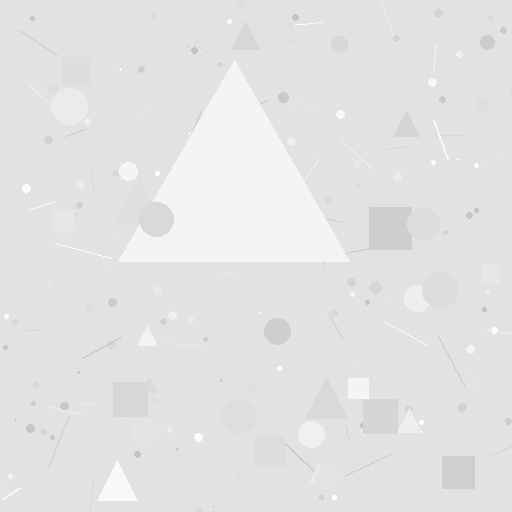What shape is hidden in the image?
A triangle is hidden in the image.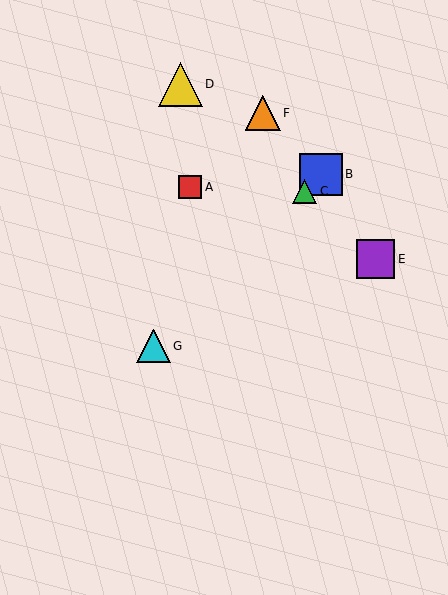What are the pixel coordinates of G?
Object G is at (153, 346).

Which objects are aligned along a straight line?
Objects B, C, G are aligned along a straight line.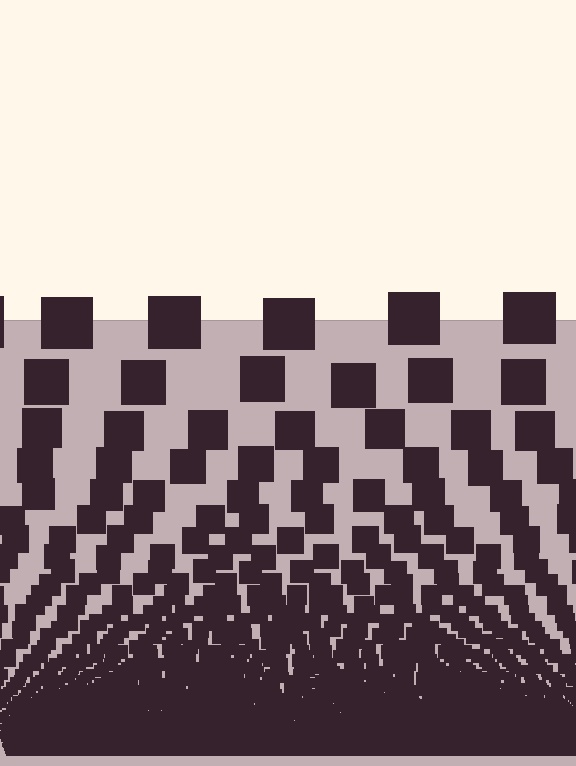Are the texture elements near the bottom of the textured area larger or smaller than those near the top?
Smaller. The gradient is inverted — elements near the bottom are smaller and denser.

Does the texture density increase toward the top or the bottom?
Density increases toward the bottom.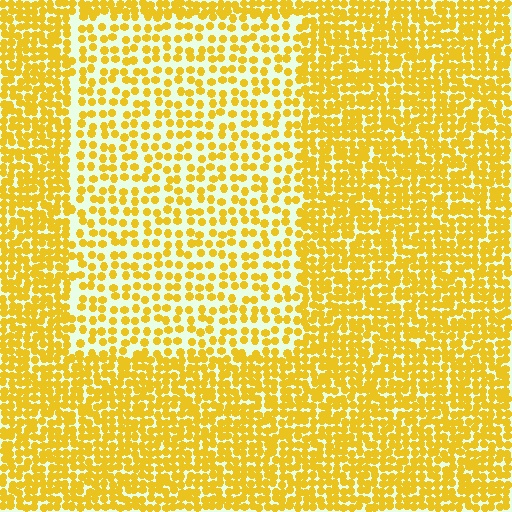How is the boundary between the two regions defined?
The boundary is defined by a change in element density (approximately 2.0x ratio). All elements are the same color, size, and shape.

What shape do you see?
I see a rectangle.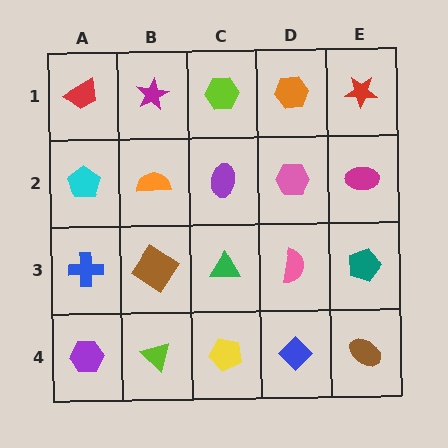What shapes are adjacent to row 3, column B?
An orange semicircle (row 2, column B), a lime triangle (row 4, column B), a blue cross (row 3, column A), a green triangle (row 3, column C).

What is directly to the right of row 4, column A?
A lime triangle.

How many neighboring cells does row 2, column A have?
3.